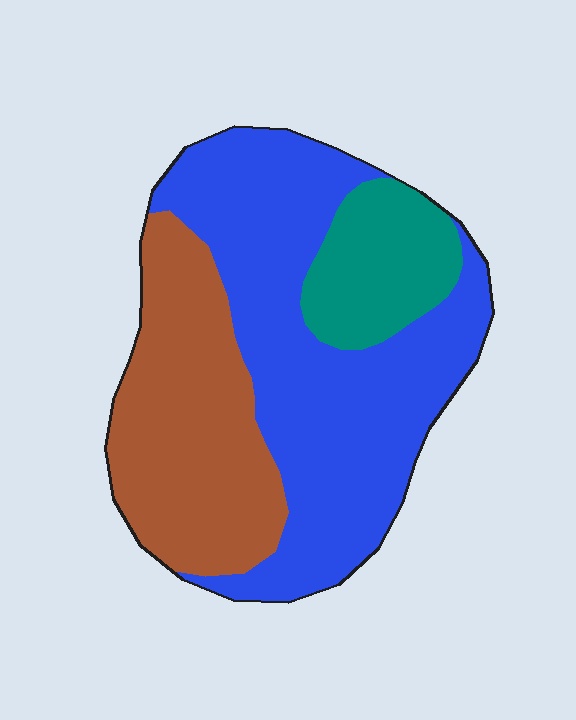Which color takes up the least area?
Teal, at roughly 15%.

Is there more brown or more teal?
Brown.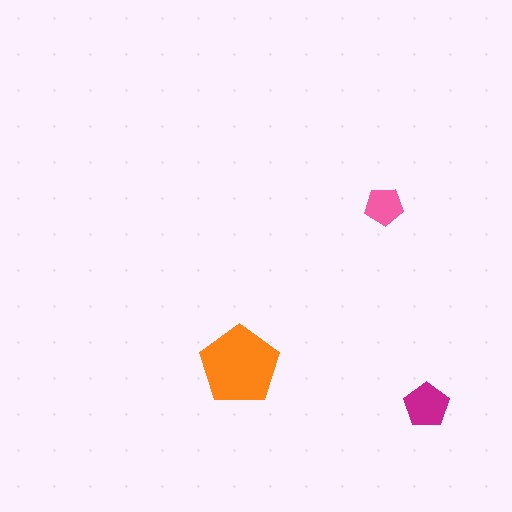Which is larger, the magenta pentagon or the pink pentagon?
The magenta one.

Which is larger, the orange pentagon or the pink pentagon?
The orange one.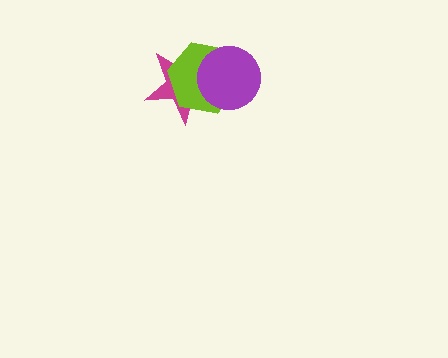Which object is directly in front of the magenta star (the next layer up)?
The lime hexagon is directly in front of the magenta star.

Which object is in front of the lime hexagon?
The purple circle is in front of the lime hexagon.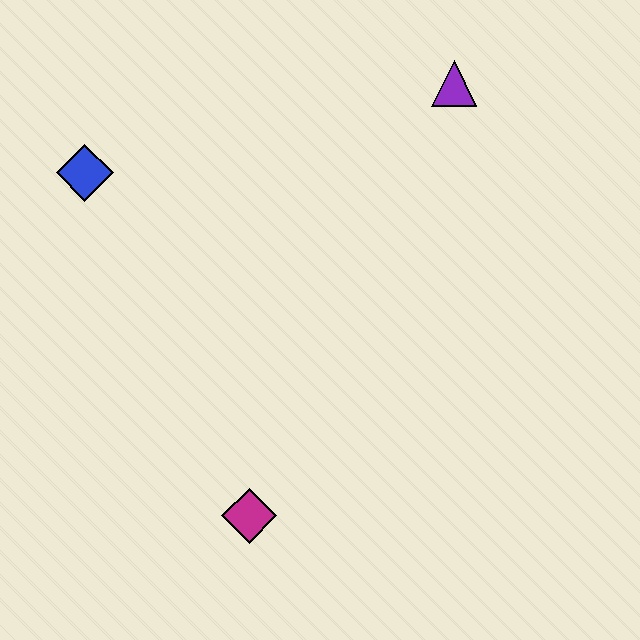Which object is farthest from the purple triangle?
The magenta diamond is farthest from the purple triangle.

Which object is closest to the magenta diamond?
The blue diamond is closest to the magenta diamond.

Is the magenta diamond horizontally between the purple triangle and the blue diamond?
Yes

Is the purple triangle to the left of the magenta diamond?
No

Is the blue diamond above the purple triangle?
No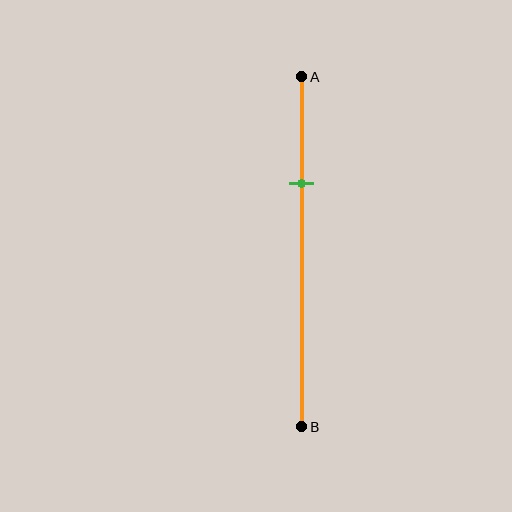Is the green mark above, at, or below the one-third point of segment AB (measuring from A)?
The green mark is approximately at the one-third point of segment AB.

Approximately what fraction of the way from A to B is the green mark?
The green mark is approximately 30% of the way from A to B.